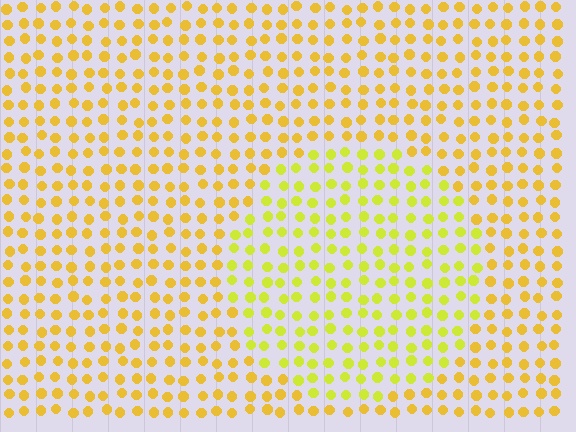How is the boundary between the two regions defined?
The boundary is defined purely by a slight shift in hue (about 24 degrees). Spacing, size, and orientation are identical on both sides.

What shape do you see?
I see a circle.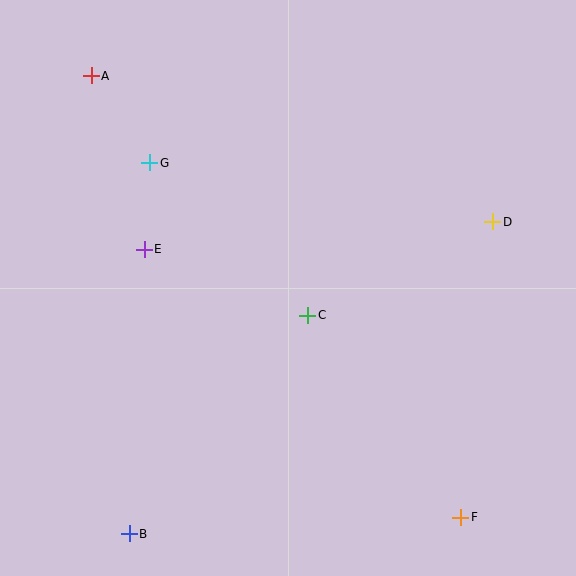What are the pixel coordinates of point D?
Point D is at (493, 222).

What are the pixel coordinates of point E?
Point E is at (144, 249).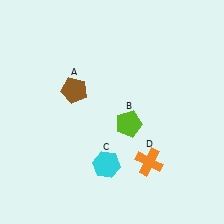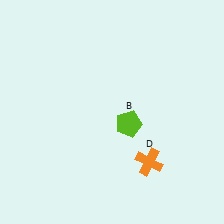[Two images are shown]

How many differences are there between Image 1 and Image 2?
There are 2 differences between the two images.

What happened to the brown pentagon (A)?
The brown pentagon (A) was removed in Image 2. It was in the top-left area of Image 1.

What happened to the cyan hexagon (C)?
The cyan hexagon (C) was removed in Image 2. It was in the bottom-left area of Image 1.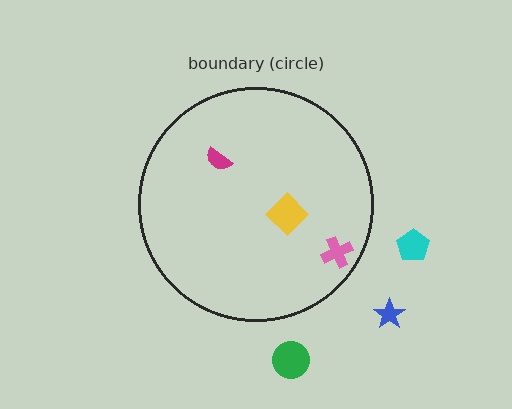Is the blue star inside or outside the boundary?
Outside.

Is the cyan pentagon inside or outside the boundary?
Outside.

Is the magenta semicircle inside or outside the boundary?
Inside.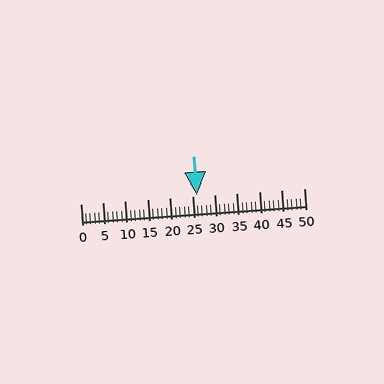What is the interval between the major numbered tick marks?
The major tick marks are spaced 5 units apart.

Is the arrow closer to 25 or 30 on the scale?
The arrow is closer to 25.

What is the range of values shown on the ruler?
The ruler shows values from 0 to 50.